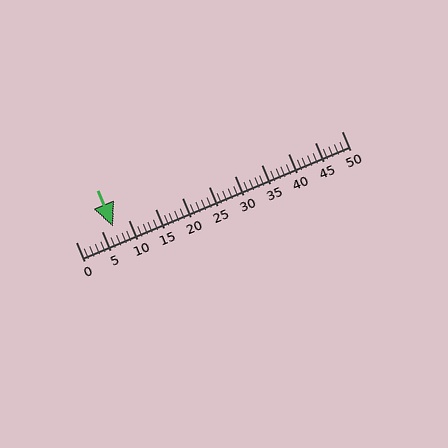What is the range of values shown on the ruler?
The ruler shows values from 0 to 50.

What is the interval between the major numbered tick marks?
The major tick marks are spaced 5 units apart.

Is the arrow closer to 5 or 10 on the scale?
The arrow is closer to 5.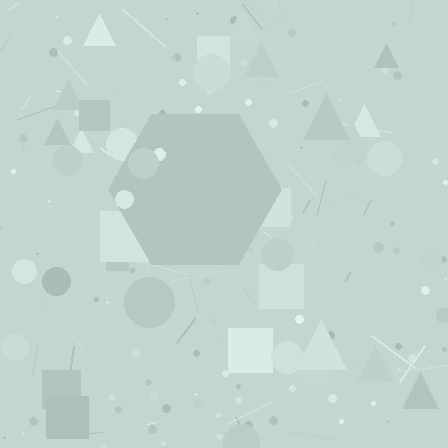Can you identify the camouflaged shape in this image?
The camouflaged shape is a hexagon.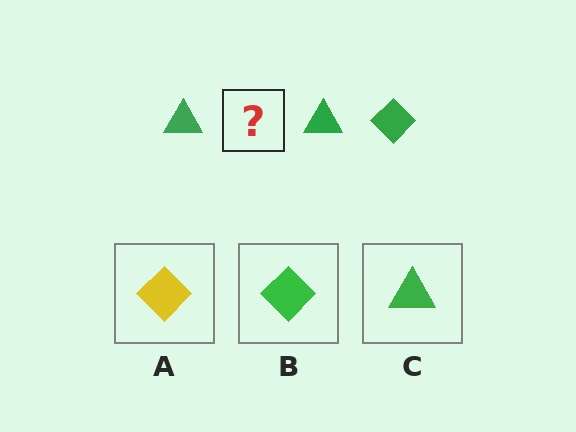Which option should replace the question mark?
Option B.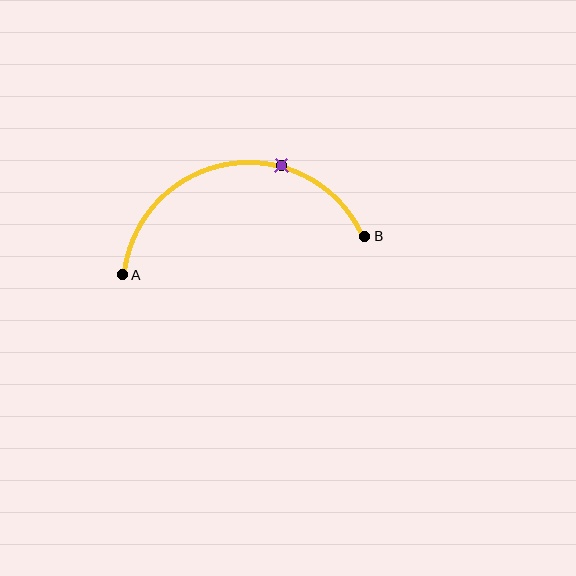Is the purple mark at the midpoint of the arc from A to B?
No. The purple mark lies on the arc but is closer to endpoint B. The arc midpoint would be at the point on the curve equidistant along the arc from both A and B.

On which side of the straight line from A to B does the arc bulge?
The arc bulges above the straight line connecting A and B.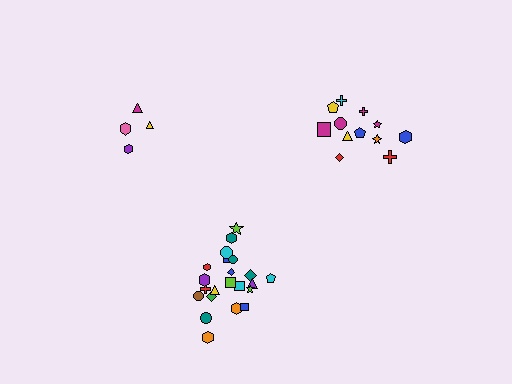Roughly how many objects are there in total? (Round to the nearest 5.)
Roughly 40 objects in total.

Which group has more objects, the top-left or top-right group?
The top-right group.